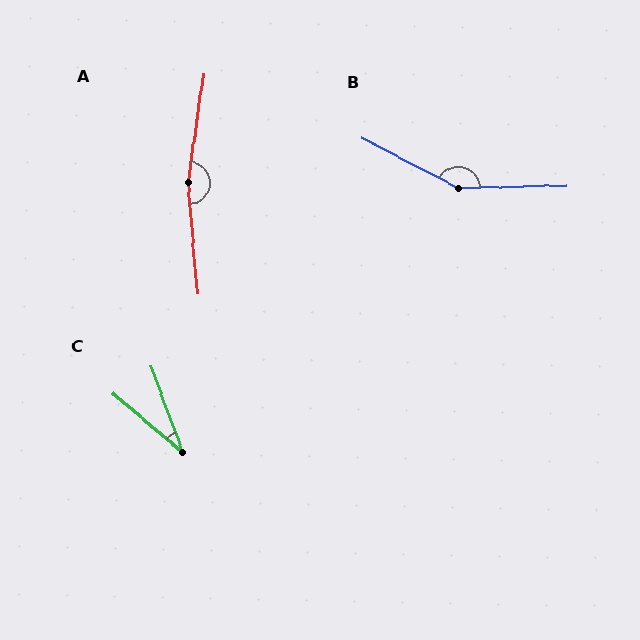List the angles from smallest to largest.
C (29°), B (151°), A (167°).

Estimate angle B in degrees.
Approximately 151 degrees.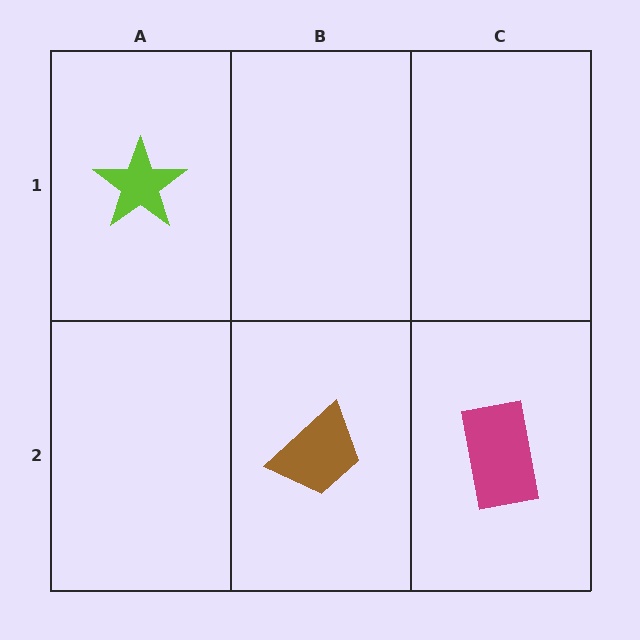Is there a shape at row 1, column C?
No, that cell is empty.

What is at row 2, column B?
A brown trapezoid.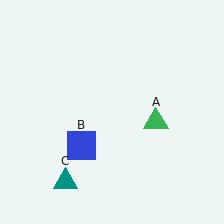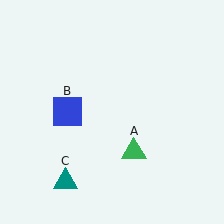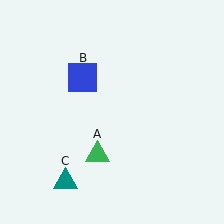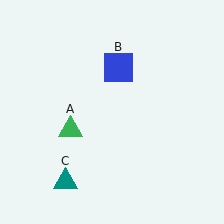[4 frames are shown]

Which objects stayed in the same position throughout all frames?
Teal triangle (object C) remained stationary.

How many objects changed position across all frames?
2 objects changed position: green triangle (object A), blue square (object B).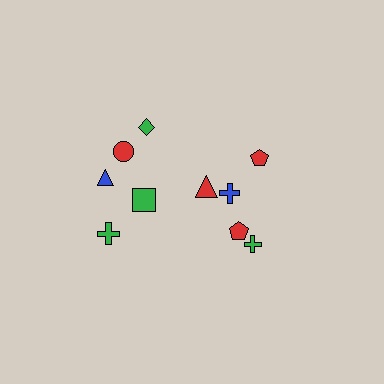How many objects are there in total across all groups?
There are 10 objects.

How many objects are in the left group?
There are 6 objects.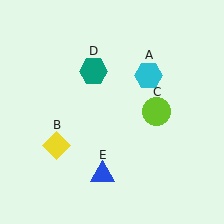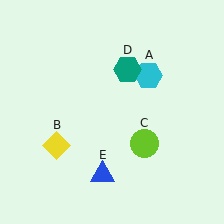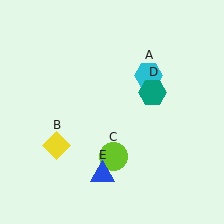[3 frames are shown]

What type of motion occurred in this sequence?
The lime circle (object C), teal hexagon (object D) rotated clockwise around the center of the scene.